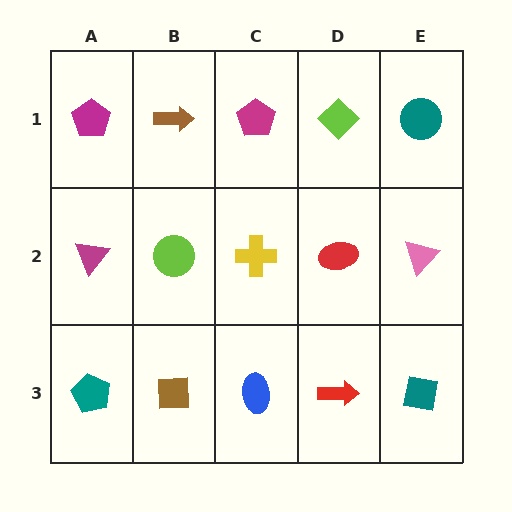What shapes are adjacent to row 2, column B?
A brown arrow (row 1, column B), a brown square (row 3, column B), a magenta triangle (row 2, column A), a yellow cross (row 2, column C).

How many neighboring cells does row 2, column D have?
4.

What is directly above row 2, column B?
A brown arrow.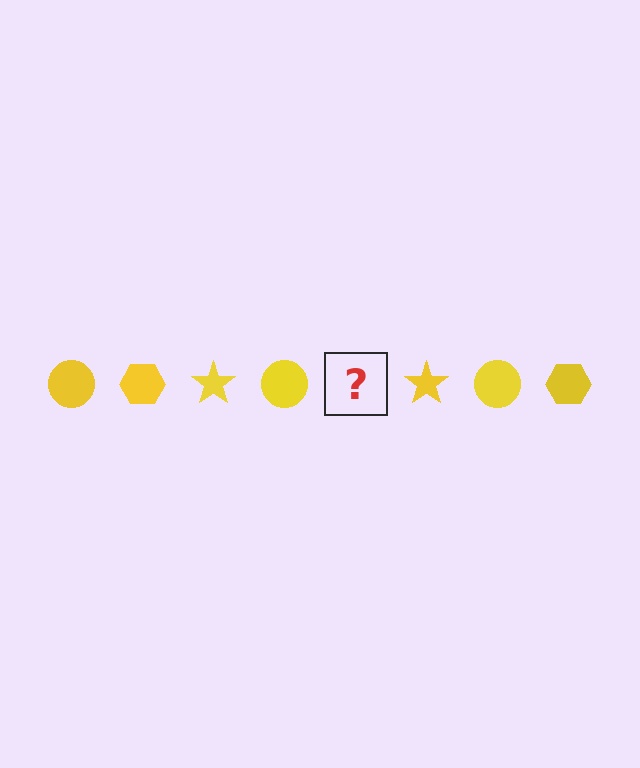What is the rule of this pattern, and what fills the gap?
The rule is that the pattern cycles through circle, hexagon, star shapes in yellow. The gap should be filled with a yellow hexagon.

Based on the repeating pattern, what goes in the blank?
The blank should be a yellow hexagon.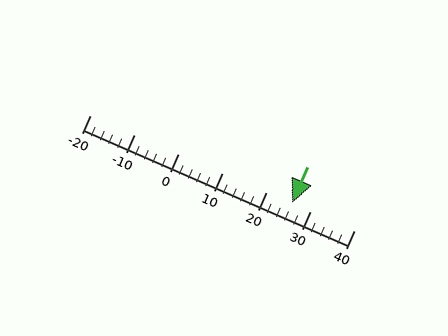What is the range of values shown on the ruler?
The ruler shows values from -20 to 40.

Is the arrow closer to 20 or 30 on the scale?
The arrow is closer to 30.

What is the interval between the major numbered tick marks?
The major tick marks are spaced 10 units apart.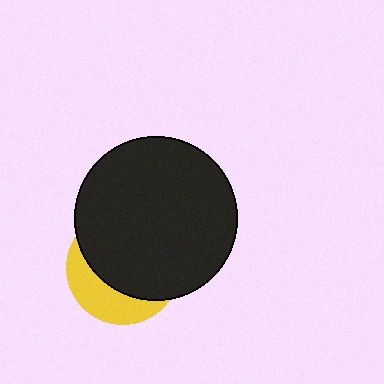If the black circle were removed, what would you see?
You would see the complete yellow circle.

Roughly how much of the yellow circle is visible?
A small part of it is visible (roughly 32%).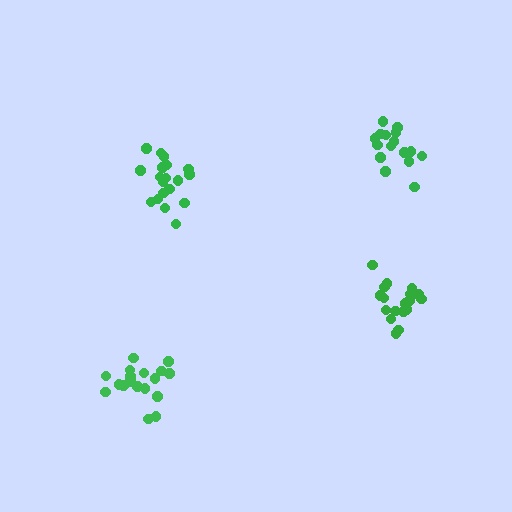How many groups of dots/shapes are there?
There are 4 groups.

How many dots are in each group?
Group 1: 19 dots, Group 2: 19 dots, Group 3: 16 dots, Group 4: 19 dots (73 total).